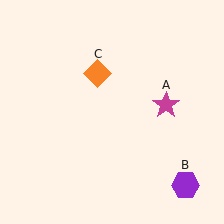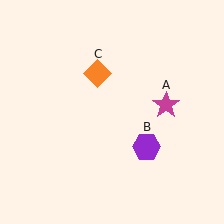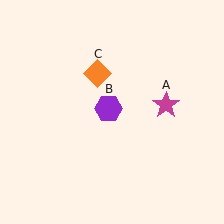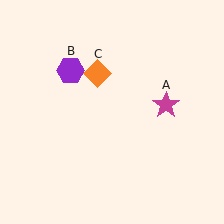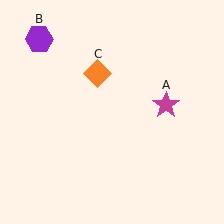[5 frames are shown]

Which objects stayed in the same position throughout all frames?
Magenta star (object A) and orange diamond (object C) remained stationary.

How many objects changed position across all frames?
1 object changed position: purple hexagon (object B).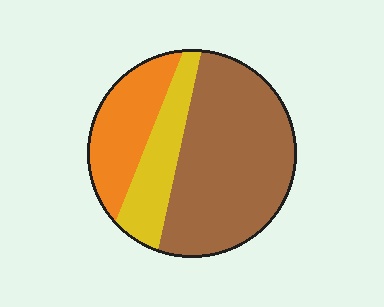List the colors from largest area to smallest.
From largest to smallest: brown, orange, yellow.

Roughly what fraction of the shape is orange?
Orange covers about 25% of the shape.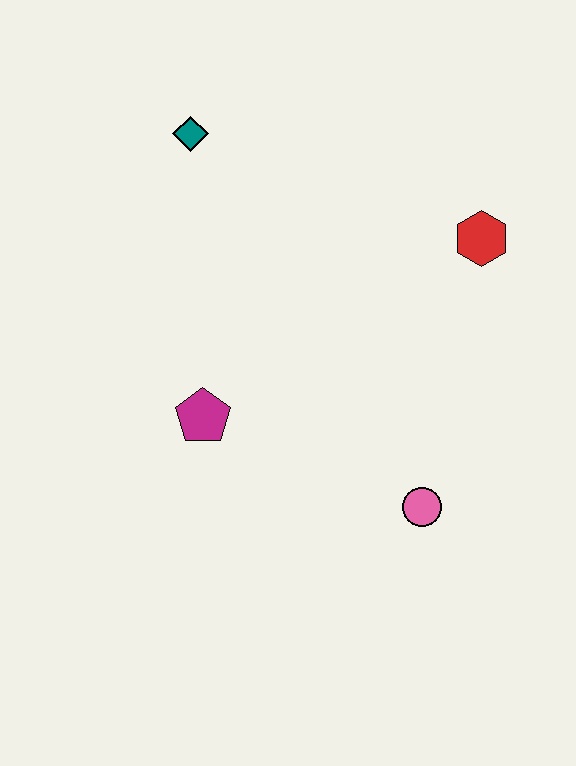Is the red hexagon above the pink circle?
Yes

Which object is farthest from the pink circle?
The teal diamond is farthest from the pink circle.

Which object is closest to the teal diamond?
The magenta pentagon is closest to the teal diamond.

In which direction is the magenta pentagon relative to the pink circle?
The magenta pentagon is to the left of the pink circle.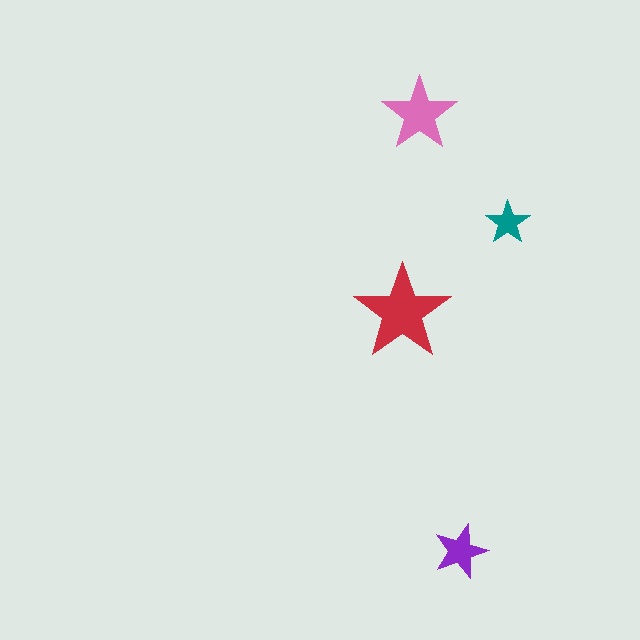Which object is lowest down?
The purple star is bottommost.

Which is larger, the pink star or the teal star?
The pink one.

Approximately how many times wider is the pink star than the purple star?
About 1.5 times wider.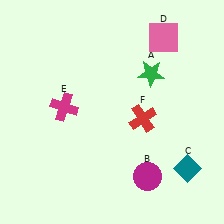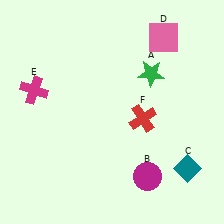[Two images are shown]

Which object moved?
The magenta cross (E) moved left.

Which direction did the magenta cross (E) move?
The magenta cross (E) moved left.